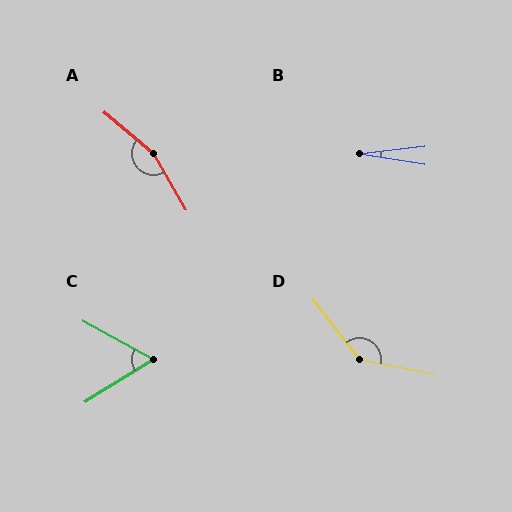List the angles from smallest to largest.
B (16°), C (60°), D (139°), A (160°).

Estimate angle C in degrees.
Approximately 60 degrees.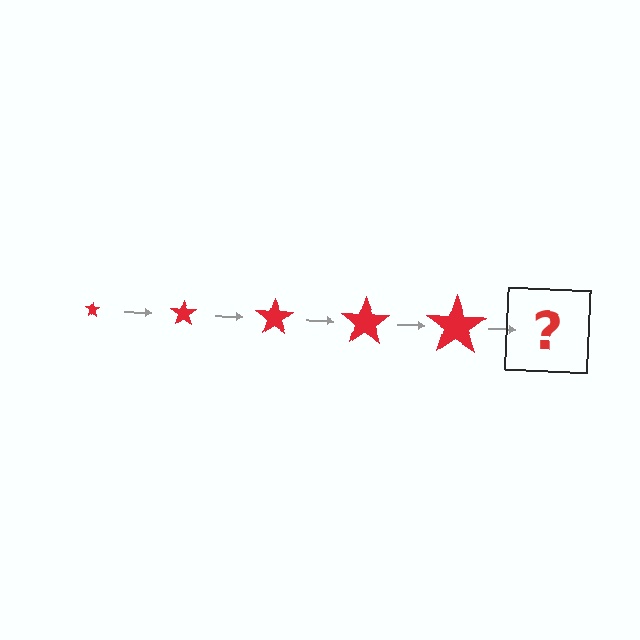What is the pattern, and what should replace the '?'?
The pattern is that the star gets progressively larger each step. The '?' should be a red star, larger than the previous one.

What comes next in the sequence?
The next element should be a red star, larger than the previous one.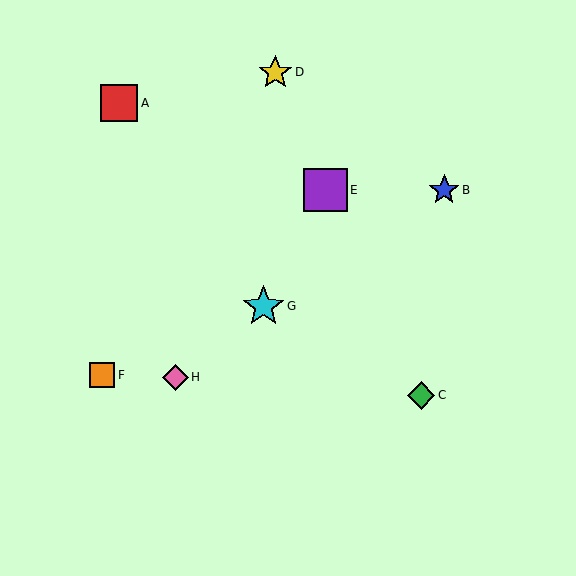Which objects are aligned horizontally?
Objects B, E are aligned horizontally.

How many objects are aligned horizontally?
2 objects (B, E) are aligned horizontally.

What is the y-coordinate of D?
Object D is at y≈72.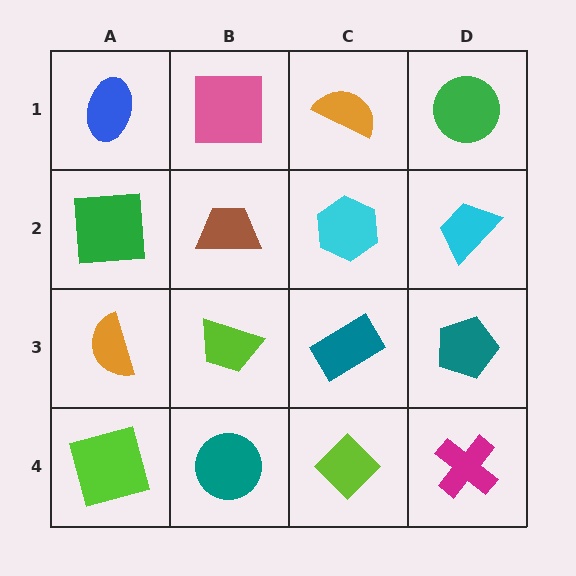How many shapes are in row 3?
4 shapes.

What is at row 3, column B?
A lime trapezoid.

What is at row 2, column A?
A green square.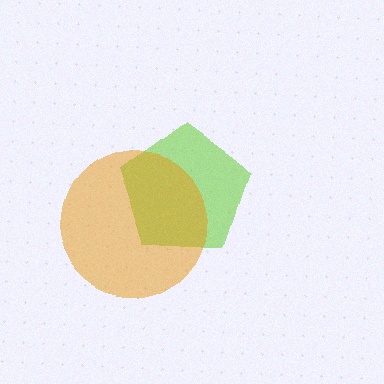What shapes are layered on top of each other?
The layered shapes are: a lime pentagon, an orange circle.